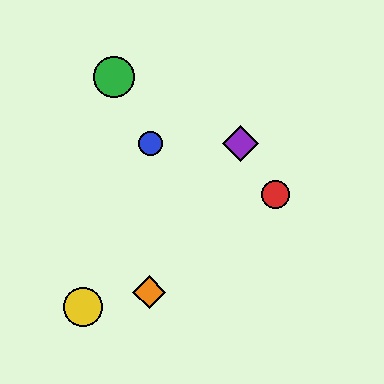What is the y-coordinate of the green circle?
The green circle is at y≈77.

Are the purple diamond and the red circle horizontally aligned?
No, the purple diamond is at y≈143 and the red circle is at y≈195.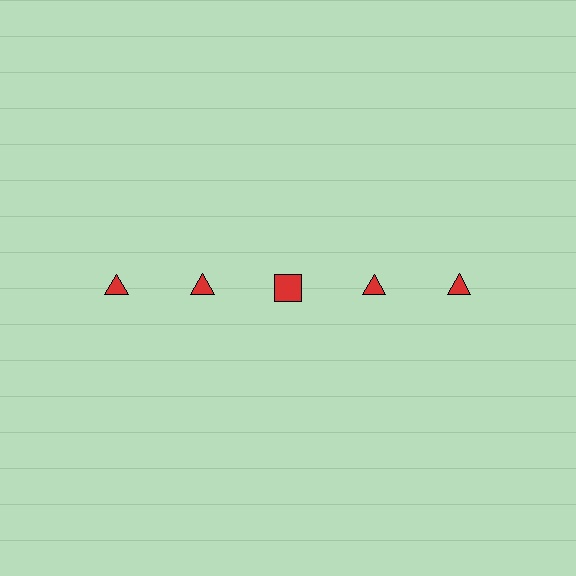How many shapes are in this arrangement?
There are 5 shapes arranged in a grid pattern.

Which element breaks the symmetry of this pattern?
The red square in the top row, center column breaks the symmetry. All other shapes are red triangles.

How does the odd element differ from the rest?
It has a different shape: square instead of triangle.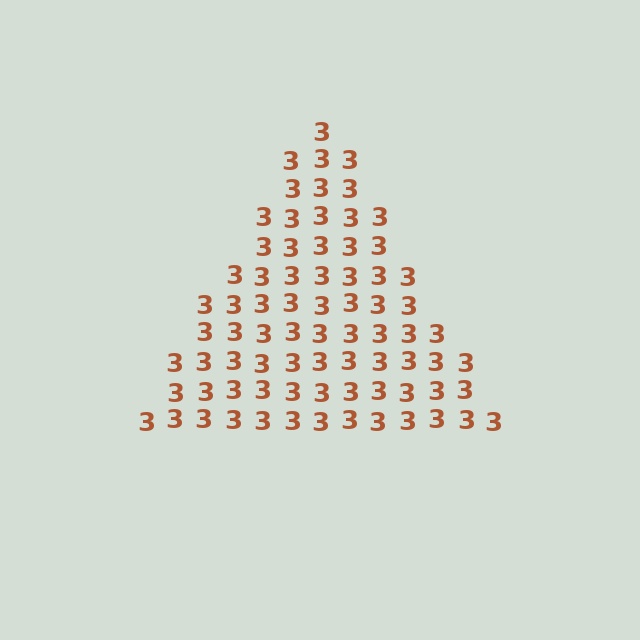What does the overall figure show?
The overall figure shows a triangle.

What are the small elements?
The small elements are digit 3's.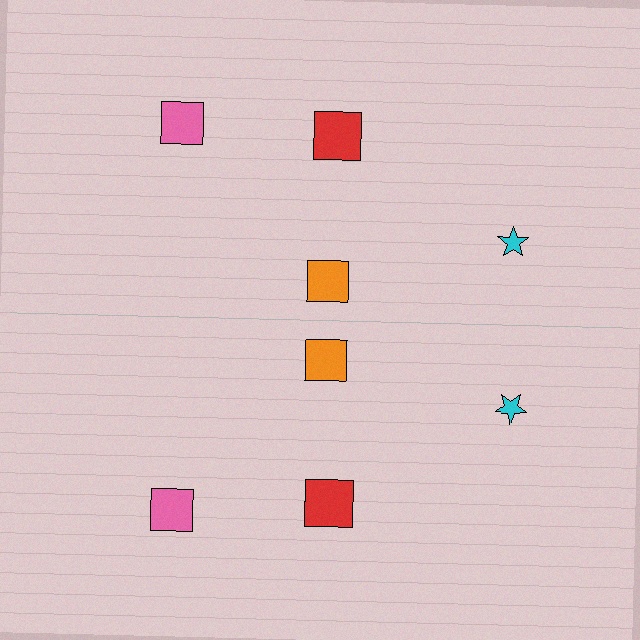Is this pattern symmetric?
Yes, this pattern has bilateral (reflection) symmetry.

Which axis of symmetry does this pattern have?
The pattern has a horizontal axis of symmetry running through the center of the image.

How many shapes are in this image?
There are 8 shapes in this image.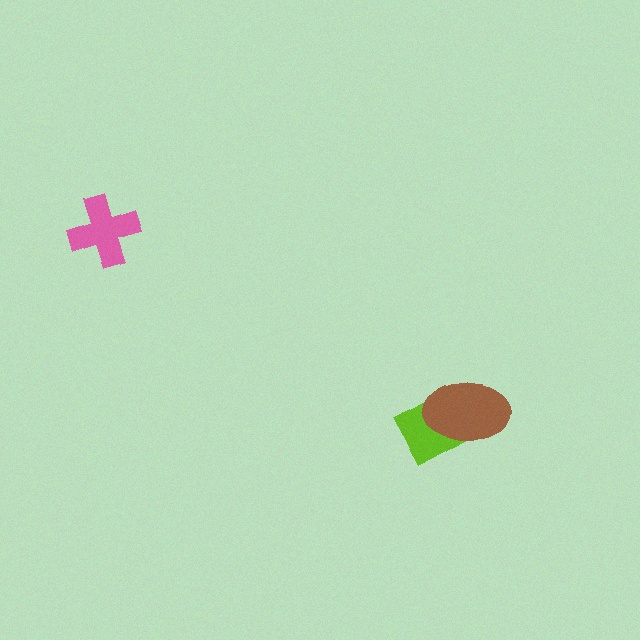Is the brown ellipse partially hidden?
No, no other shape covers it.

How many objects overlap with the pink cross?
0 objects overlap with the pink cross.